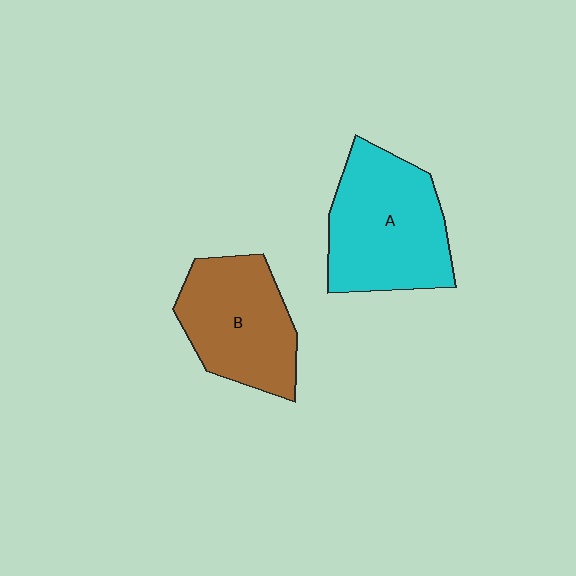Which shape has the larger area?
Shape A (cyan).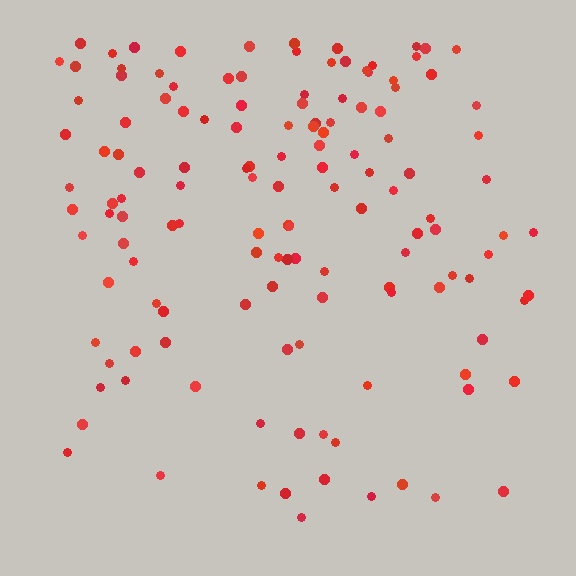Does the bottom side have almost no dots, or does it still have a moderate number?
Still a moderate number, just noticeably fewer than the top.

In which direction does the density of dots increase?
From bottom to top, with the top side densest.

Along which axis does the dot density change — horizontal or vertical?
Vertical.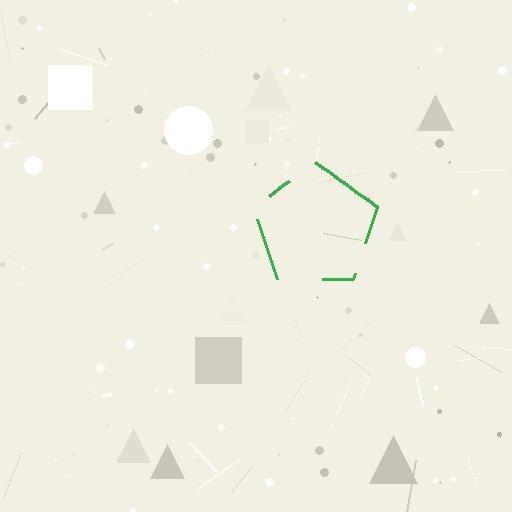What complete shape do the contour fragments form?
The contour fragments form a pentagon.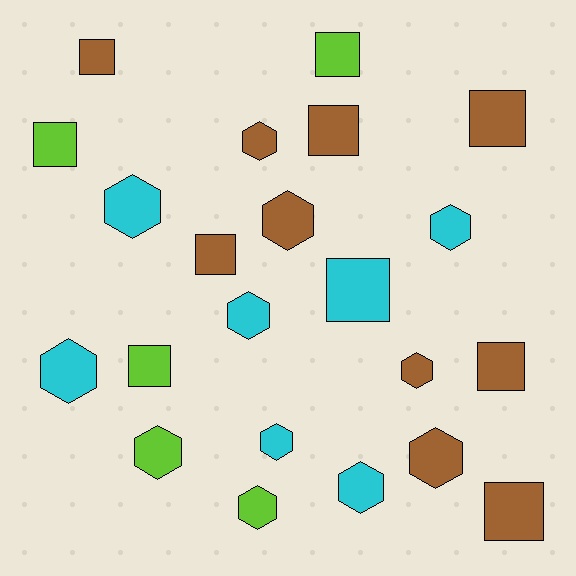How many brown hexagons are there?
There are 4 brown hexagons.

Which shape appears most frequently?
Hexagon, with 12 objects.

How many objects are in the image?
There are 22 objects.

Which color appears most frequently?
Brown, with 10 objects.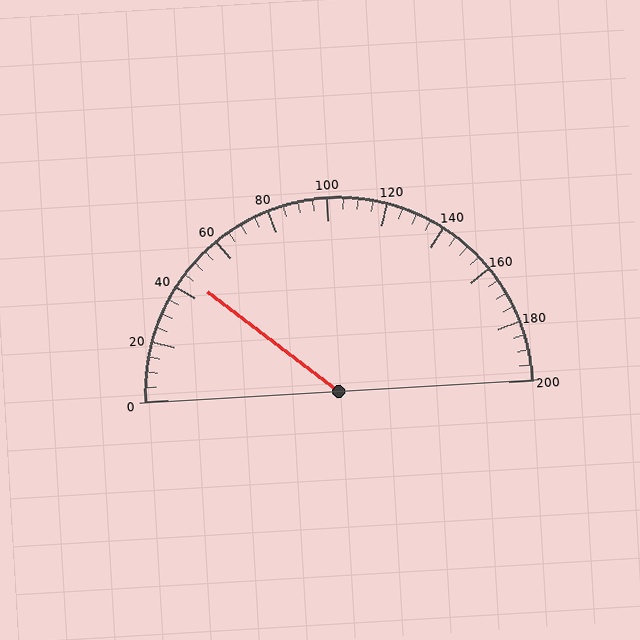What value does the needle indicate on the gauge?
The needle indicates approximately 45.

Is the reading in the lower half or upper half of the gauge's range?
The reading is in the lower half of the range (0 to 200).